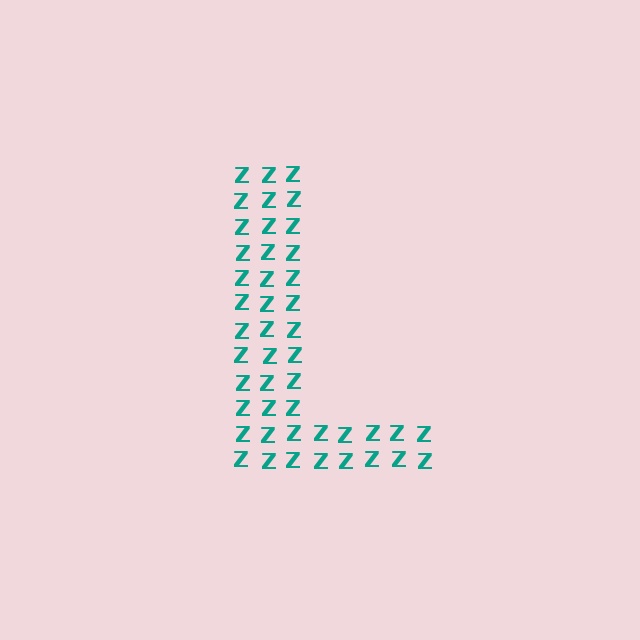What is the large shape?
The large shape is the letter L.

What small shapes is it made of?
It is made of small letter Z's.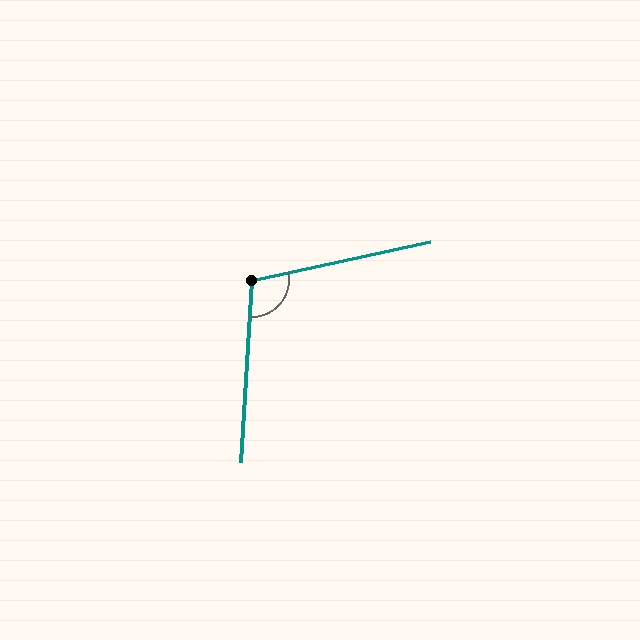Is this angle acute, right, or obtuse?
It is obtuse.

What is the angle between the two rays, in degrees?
Approximately 106 degrees.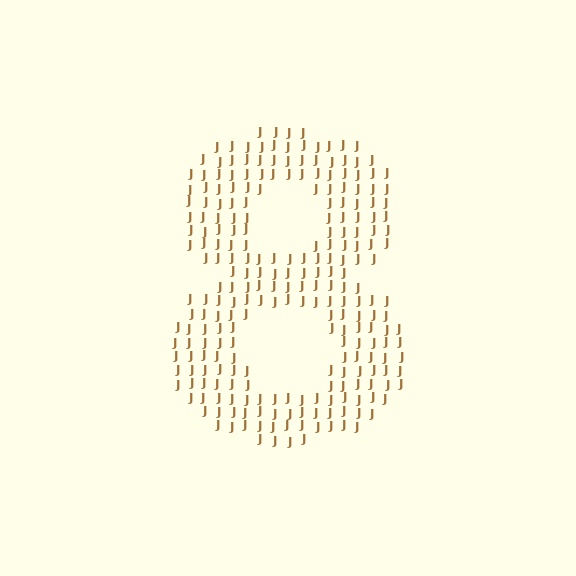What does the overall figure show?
The overall figure shows the digit 8.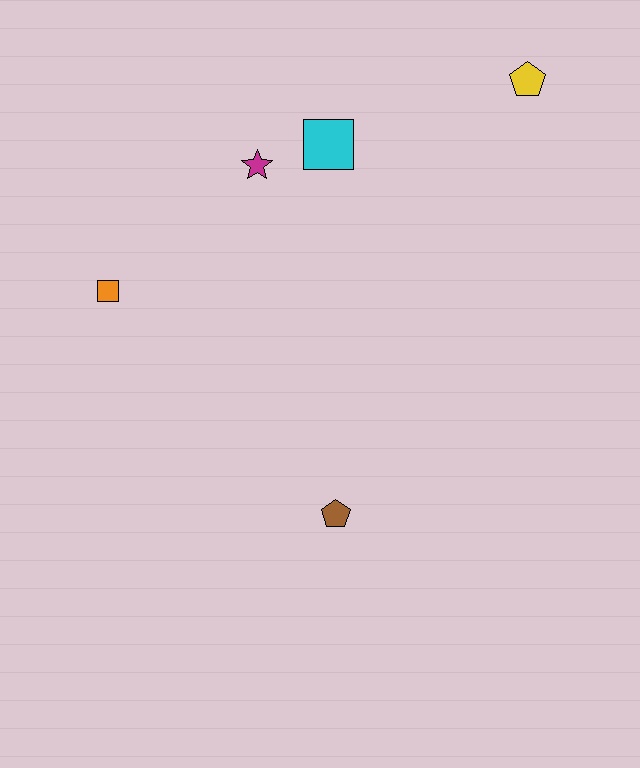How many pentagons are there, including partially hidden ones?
There are 2 pentagons.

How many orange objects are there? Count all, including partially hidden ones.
There is 1 orange object.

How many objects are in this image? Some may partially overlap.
There are 5 objects.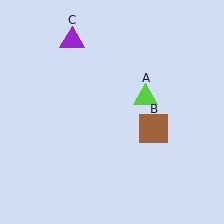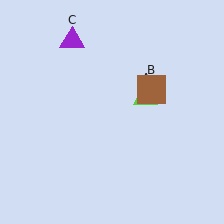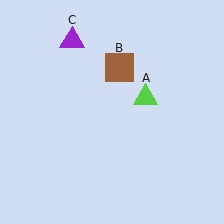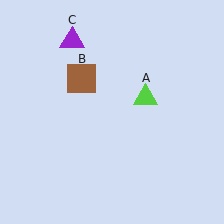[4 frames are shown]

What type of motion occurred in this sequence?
The brown square (object B) rotated counterclockwise around the center of the scene.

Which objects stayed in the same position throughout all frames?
Lime triangle (object A) and purple triangle (object C) remained stationary.